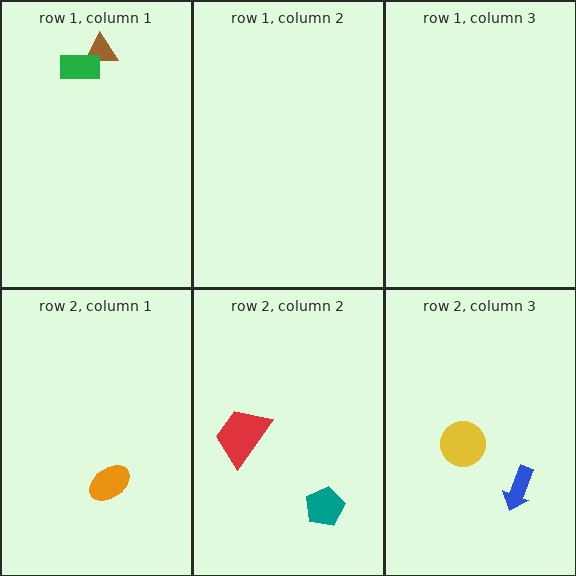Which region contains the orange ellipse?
The row 2, column 1 region.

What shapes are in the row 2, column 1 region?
The orange ellipse.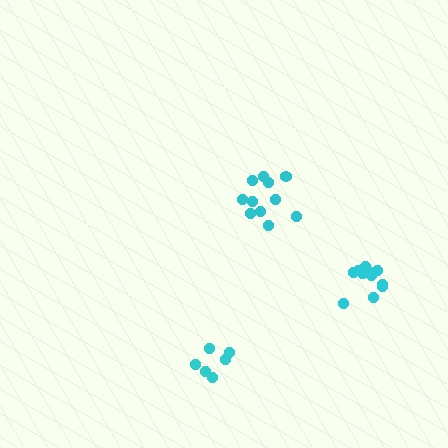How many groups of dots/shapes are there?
There are 3 groups.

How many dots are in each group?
Group 1: 11 dots, Group 2: 11 dots, Group 3: 6 dots (28 total).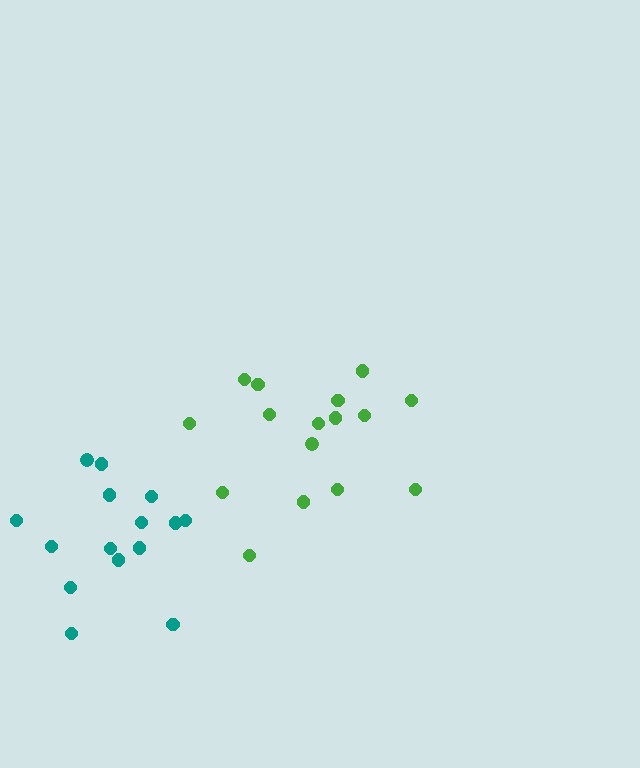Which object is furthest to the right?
The green cluster is rightmost.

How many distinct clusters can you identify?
There are 2 distinct clusters.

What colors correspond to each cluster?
The clusters are colored: teal, green.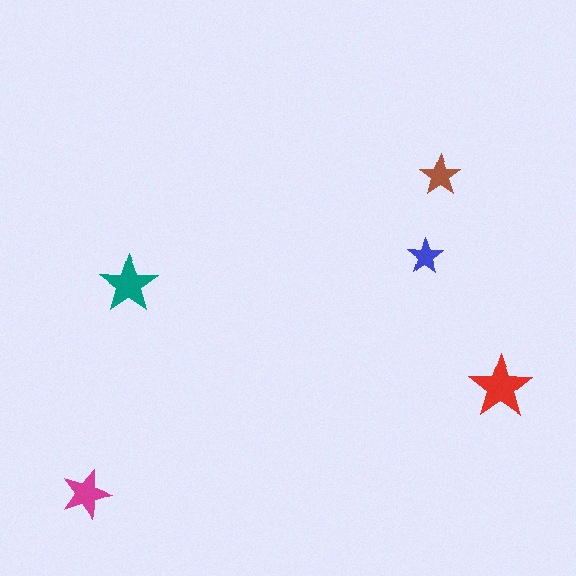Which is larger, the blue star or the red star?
The red one.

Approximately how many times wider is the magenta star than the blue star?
About 1.5 times wider.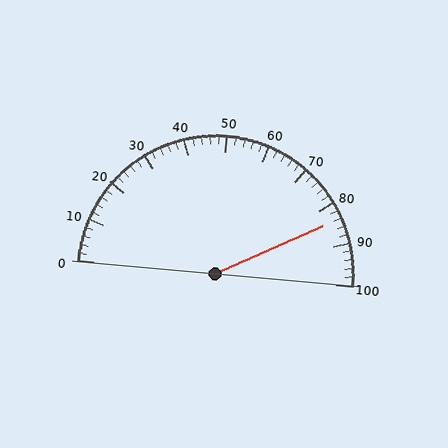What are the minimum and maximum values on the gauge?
The gauge ranges from 0 to 100.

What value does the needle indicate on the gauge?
The needle indicates approximately 84.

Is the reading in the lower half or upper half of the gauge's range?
The reading is in the upper half of the range (0 to 100).